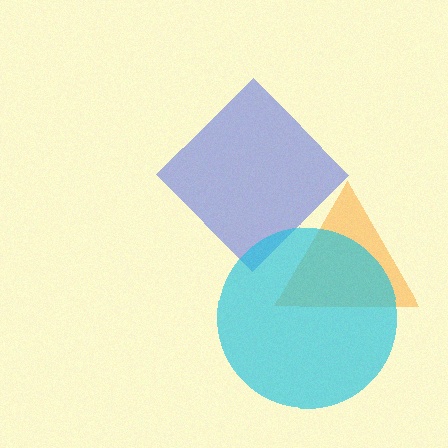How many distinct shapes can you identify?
There are 3 distinct shapes: a blue diamond, an orange triangle, a cyan circle.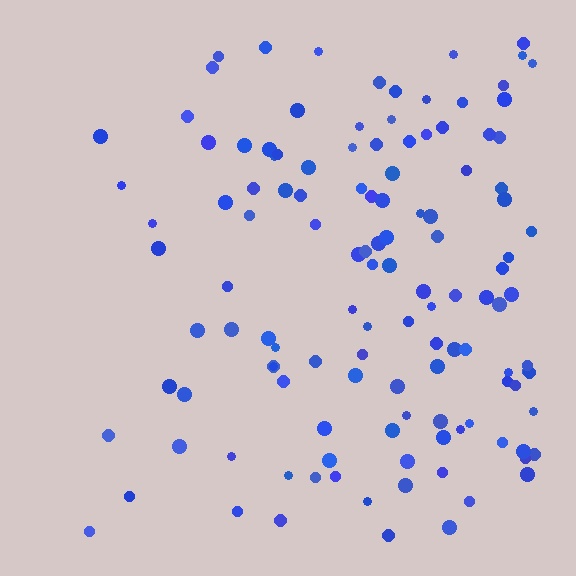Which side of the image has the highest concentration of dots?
The right.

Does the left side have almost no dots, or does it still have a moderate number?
Still a moderate number, just noticeably fewer than the right.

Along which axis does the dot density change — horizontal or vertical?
Horizontal.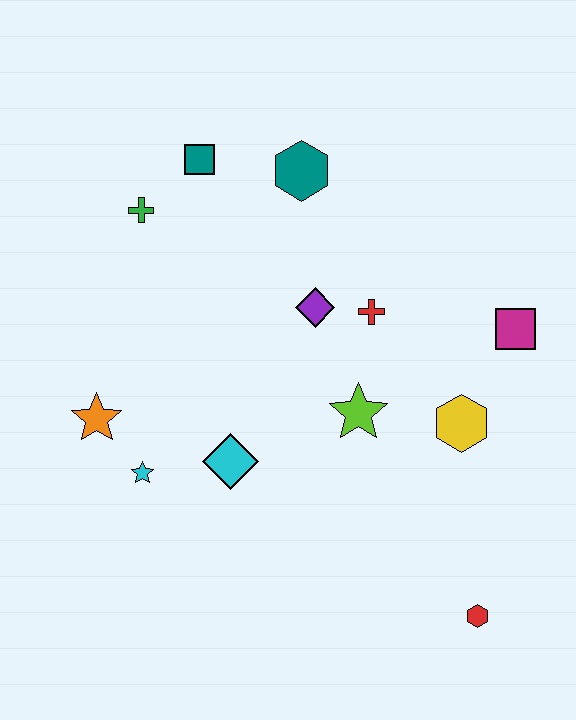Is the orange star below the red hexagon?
No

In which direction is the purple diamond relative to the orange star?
The purple diamond is to the right of the orange star.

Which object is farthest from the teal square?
The red hexagon is farthest from the teal square.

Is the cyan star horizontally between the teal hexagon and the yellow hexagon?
No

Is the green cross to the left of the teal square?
Yes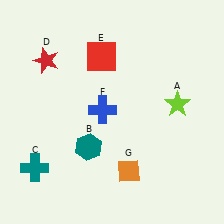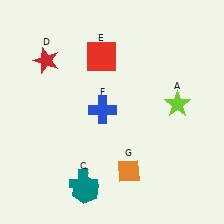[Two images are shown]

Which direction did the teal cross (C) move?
The teal cross (C) moved right.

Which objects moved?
The objects that moved are: the teal hexagon (B), the teal cross (C).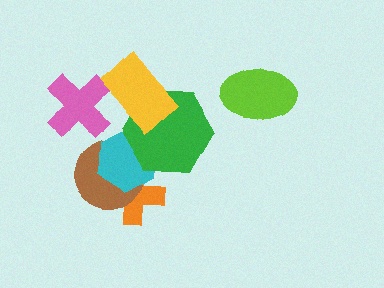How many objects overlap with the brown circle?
2 objects overlap with the brown circle.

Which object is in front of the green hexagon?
The yellow rectangle is in front of the green hexagon.